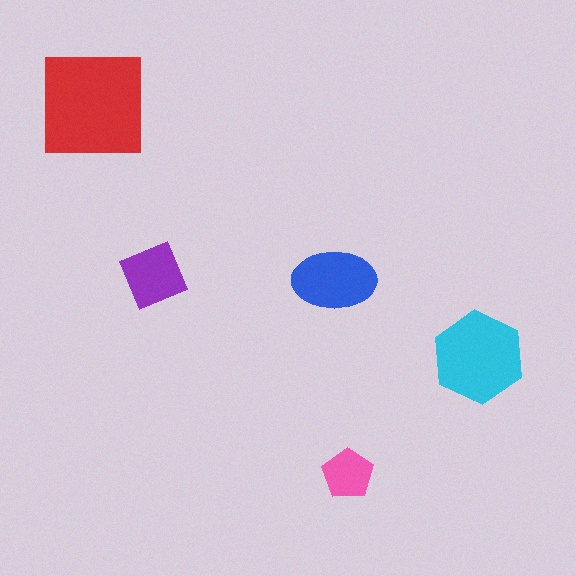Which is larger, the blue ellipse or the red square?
The red square.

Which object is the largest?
The red square.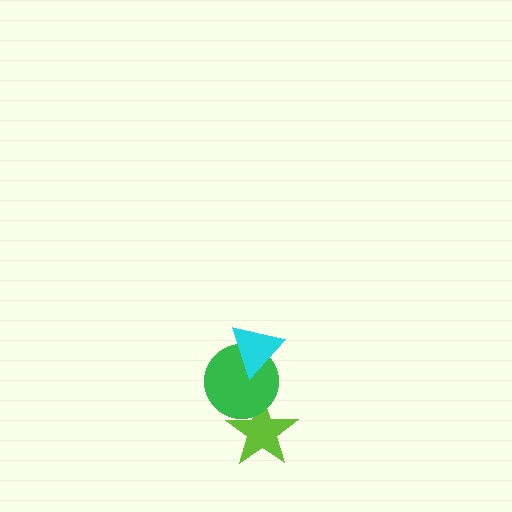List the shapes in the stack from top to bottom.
From top to bottom: the cyan triangle, the green circle, the lime star.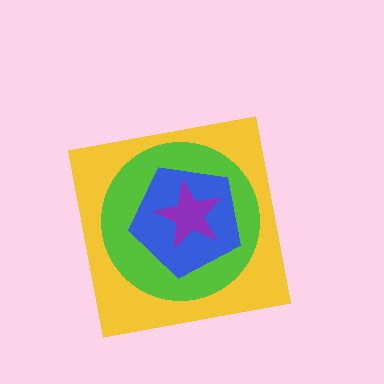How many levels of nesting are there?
4.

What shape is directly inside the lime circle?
The blue pentagon.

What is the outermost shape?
The yellow square.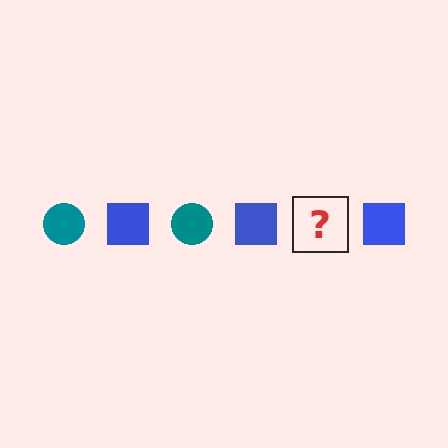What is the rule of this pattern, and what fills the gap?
The rule is that the pattern alternates between teal circle and blue square. The gap should be filled with a teal circle.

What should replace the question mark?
The question mark should be replaced with a teal circle.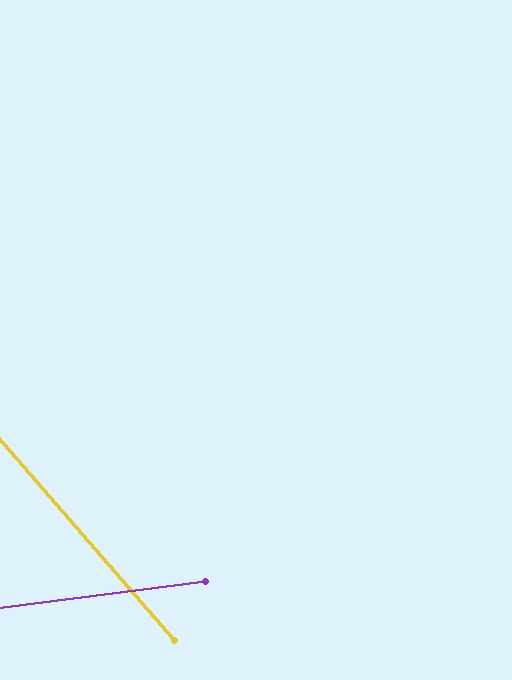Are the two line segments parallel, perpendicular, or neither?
Neither parallel nor perpendicular — they differ by about 56°.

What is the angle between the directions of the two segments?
Approximately 56 degrees.